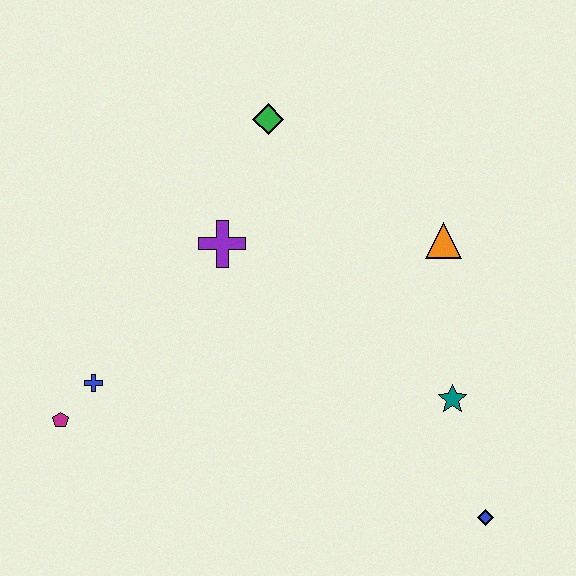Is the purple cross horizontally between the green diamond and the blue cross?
Yes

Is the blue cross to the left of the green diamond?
Yes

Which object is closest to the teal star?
The blue diamond is closest to the teal star.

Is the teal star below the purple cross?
Yes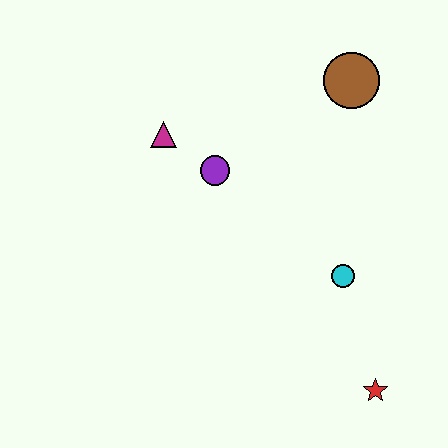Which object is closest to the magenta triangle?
The purple circle is closest to the magenta triangle.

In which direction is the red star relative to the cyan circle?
The red star is below the cyan circle.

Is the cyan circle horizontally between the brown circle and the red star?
No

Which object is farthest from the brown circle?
The red star is farthest from the brown circle.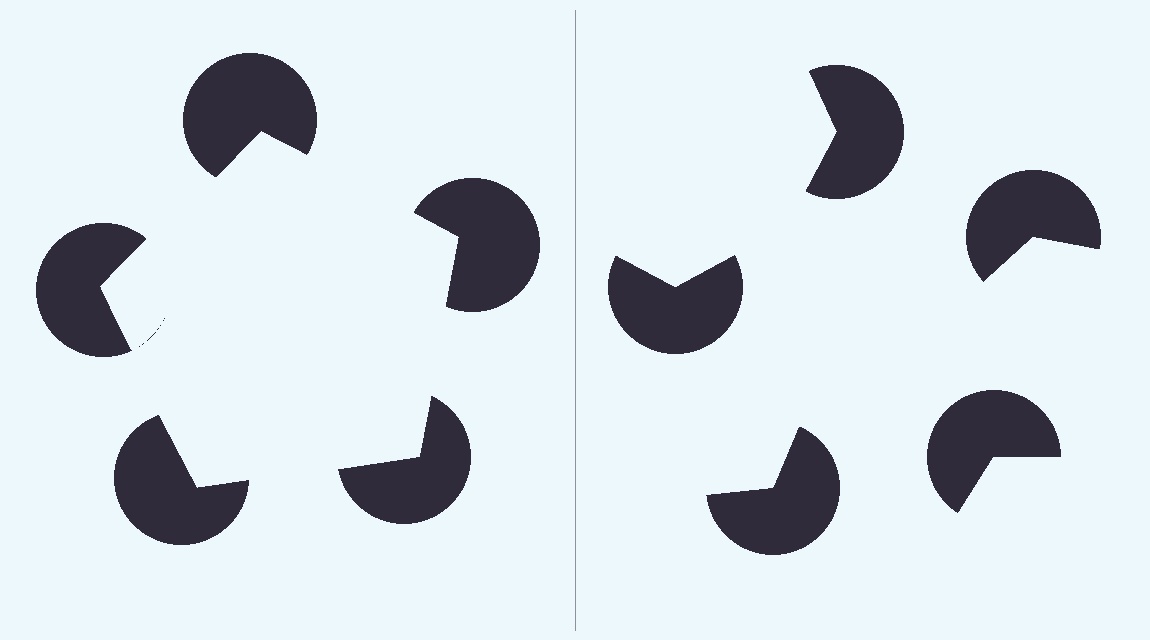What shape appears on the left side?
An illusory pentagon.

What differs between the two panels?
The pac-man discs are positioned identically on both sides; only the wedge orientations differ. On the left they align to a pentagon; on the right they are misaligned.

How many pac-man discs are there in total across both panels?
10 — 5 on each side.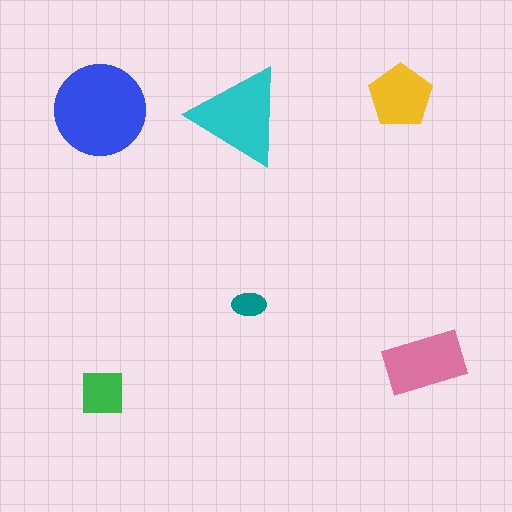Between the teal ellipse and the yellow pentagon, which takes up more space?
The yellow pentagon.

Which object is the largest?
The blue circle.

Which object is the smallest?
The teal ellipse.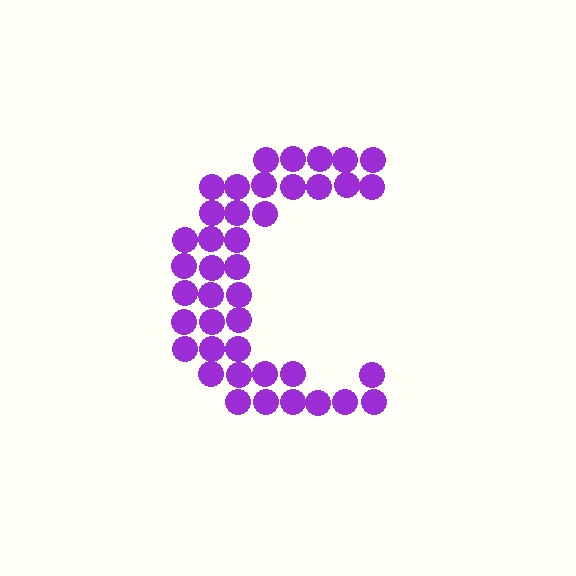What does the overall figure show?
The overall figure shows the letter C.